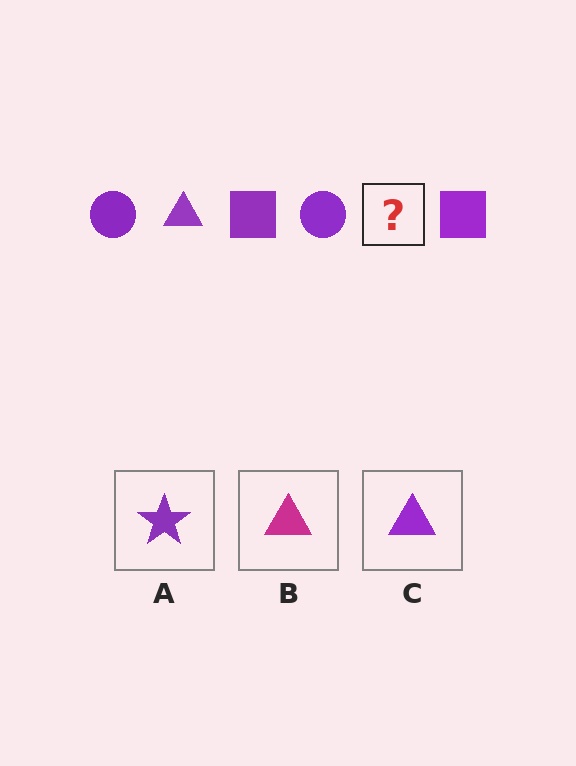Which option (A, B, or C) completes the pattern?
C.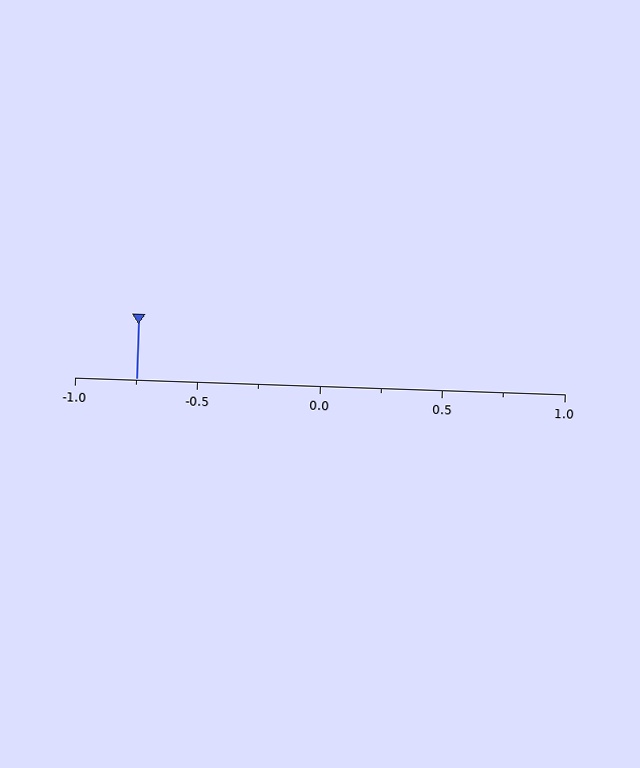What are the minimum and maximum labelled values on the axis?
The axis runs from -1.0 to 1.0.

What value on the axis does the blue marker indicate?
The marker indicates approximately -0.75.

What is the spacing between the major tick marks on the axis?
The major ticks are spaced 0.5 apart.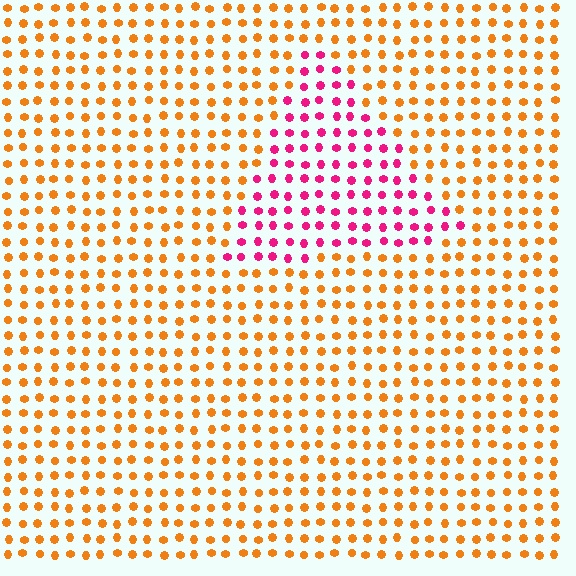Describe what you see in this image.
The image is filled with small orange elements in a uniform arrangement. A triangle-shaped region is visible where the elements are tinted to a slightly different hue, forming a subtle color boundary.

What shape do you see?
I see a triangle.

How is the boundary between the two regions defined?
The boundary is defined purely by a slight shift in hue (about 60 degrees). Spacing, size, and orientation are identical on both sides.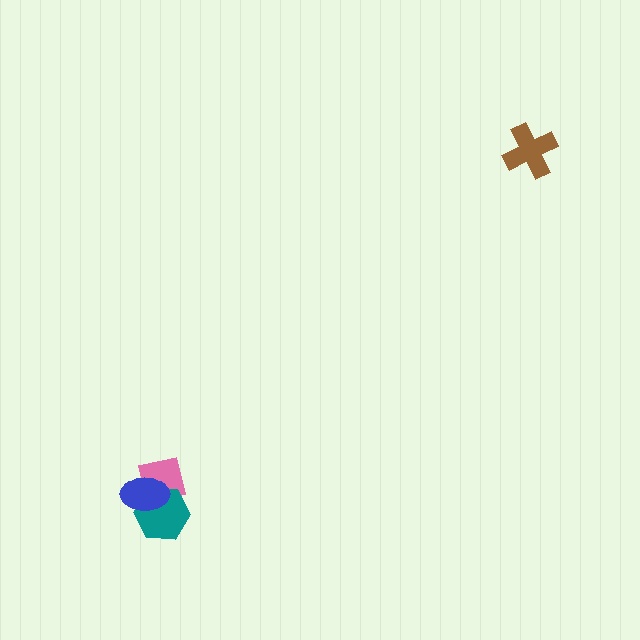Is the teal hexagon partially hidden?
Yes, it is partially covered by another shape.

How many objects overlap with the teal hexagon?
2 objects overlap with the teal hexagon.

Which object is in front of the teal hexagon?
The blue ellipse is in front of the teal hexagon.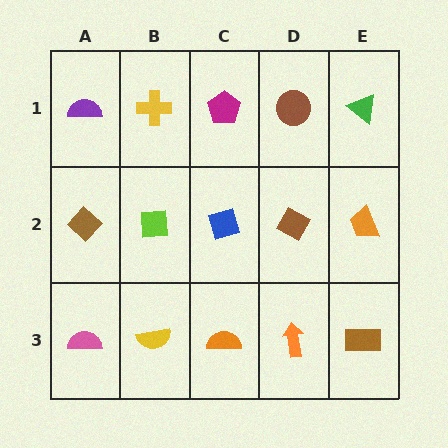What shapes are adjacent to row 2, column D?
A brown circle (row 1, column D), an orange arrow (row 3, column D), a blue diamond (row 2, column C), an orange trapezoid (row 2, column E).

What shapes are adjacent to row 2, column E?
A green triangle (row 1, column E), a brown rectangle (row 3, column E), a brown diamond (row 2, column D).